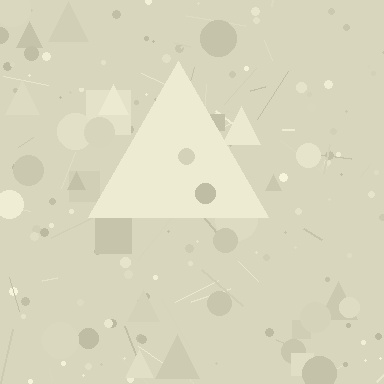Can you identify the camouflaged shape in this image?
The camouflaged shape is a triangle.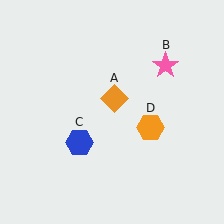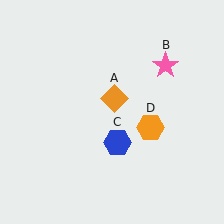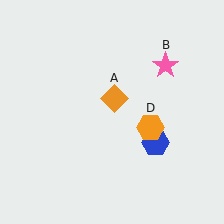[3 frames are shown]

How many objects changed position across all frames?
1 object changed position: blue hexagon (object C).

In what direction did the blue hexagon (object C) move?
The blue hexagon (object C) moved right.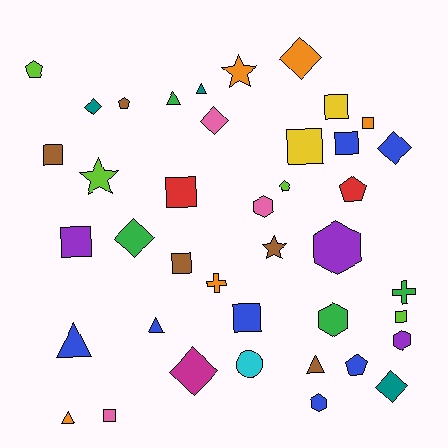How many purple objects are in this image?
There are 3 purple objects.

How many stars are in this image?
There are 3 stars.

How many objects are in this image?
There are 40 objects.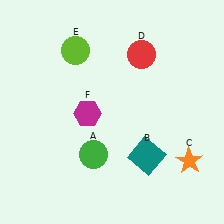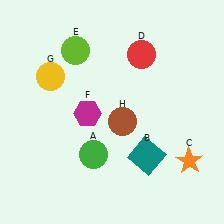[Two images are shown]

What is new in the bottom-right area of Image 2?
A brown circle (H) was added in the bottom-right area of Image 2.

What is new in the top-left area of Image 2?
A yellow circle (G) was added in the top-left area of Image 2.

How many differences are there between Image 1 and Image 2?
There are 2 differences between the two images.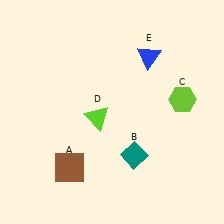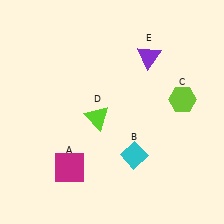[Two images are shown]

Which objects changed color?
A changed from brown to magenta. B changed from teal to cyan. E changed from blue to purple.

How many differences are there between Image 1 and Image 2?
There are 3 differences between the two images.